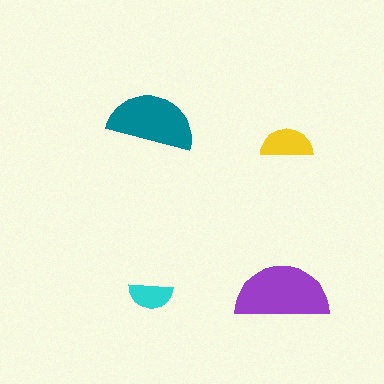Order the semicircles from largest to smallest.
the purple one, the teal one, the yellow one, the cyan one.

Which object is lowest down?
The cyan semicircle is bottommost.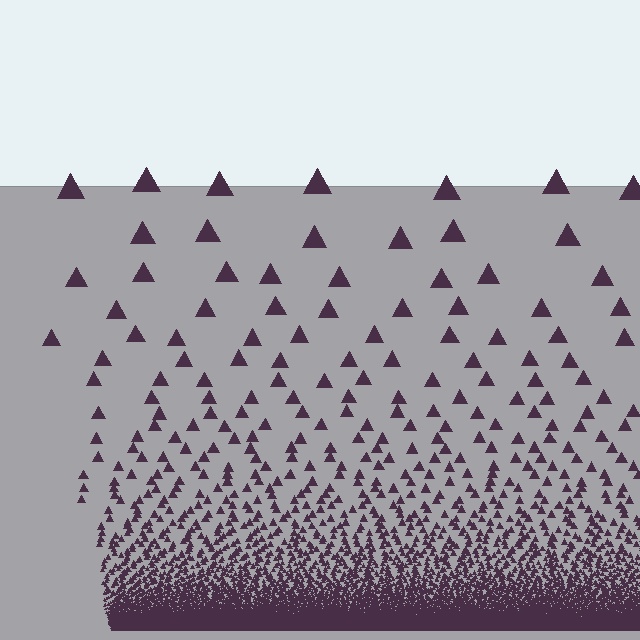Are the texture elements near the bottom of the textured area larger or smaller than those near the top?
Smaller. The gradient is inverted — elements near the bottom are smaller and denser.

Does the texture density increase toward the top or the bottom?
Density increases toward the bottom.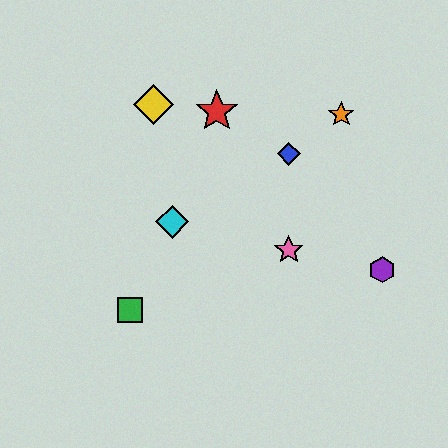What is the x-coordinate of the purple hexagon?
The purple hexagon is at x≈382.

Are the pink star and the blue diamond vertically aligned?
Yes, both are at x≈289.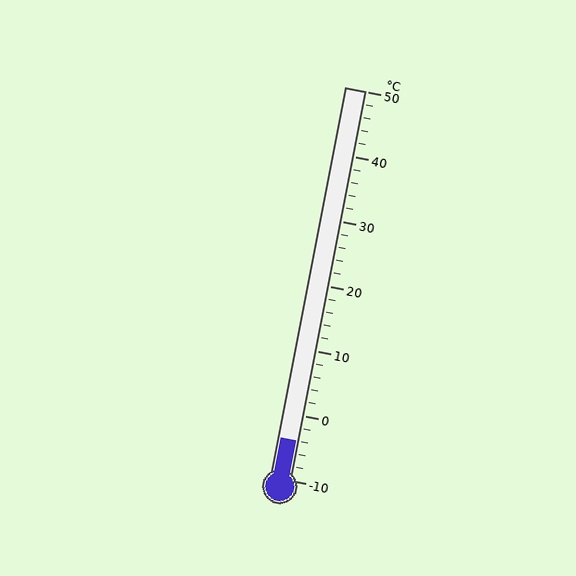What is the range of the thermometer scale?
The thermometer scale ranges from -10°C to 50°C.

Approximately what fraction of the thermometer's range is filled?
The thermometer is filled to approximately 10% of its range.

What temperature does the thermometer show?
The thermometer shows approximately -4°C.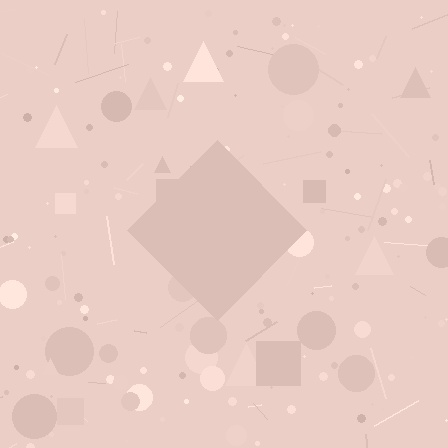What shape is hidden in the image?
A diamond is hidden in the image.